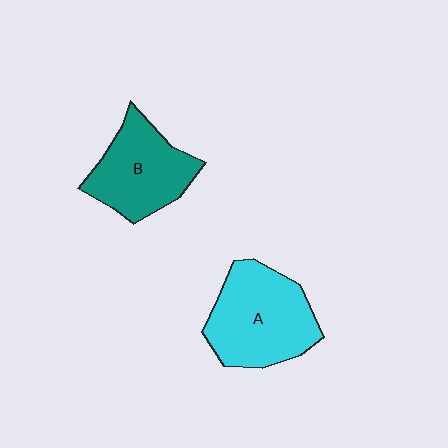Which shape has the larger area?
Shape A (cyan).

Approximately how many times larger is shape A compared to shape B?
Approximately 1.2 times.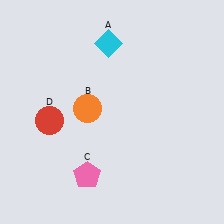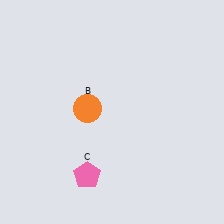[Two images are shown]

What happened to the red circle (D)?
The red circle (D) was removed in Image 2. It was in the bottom-left area of Image 1.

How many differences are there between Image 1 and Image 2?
There are 2 differences between the two images.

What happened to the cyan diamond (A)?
The cyan diamond (A) was removed in Image 2. It was in the top-left area of Image 1.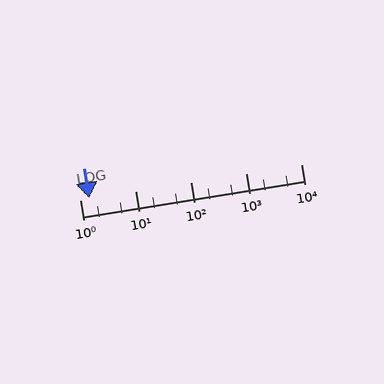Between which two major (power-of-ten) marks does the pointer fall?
The pointer is between 1 and 10.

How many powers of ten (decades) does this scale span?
The scale spans 4 decades, from 1 to 10000.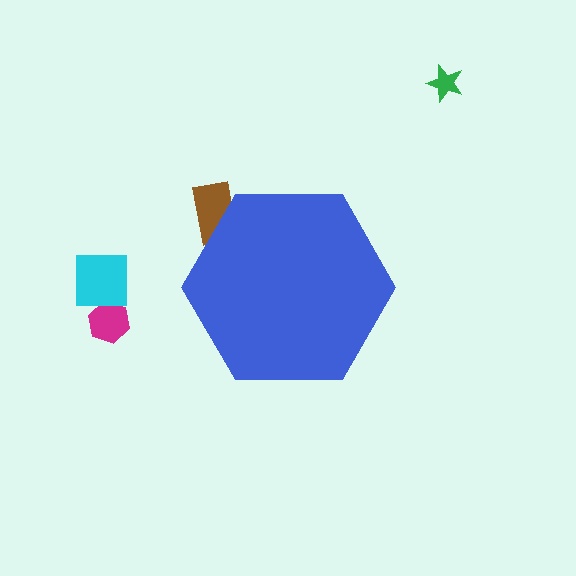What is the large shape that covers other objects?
A blue hexagon.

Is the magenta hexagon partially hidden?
No, the magenta hexagon is fully visible.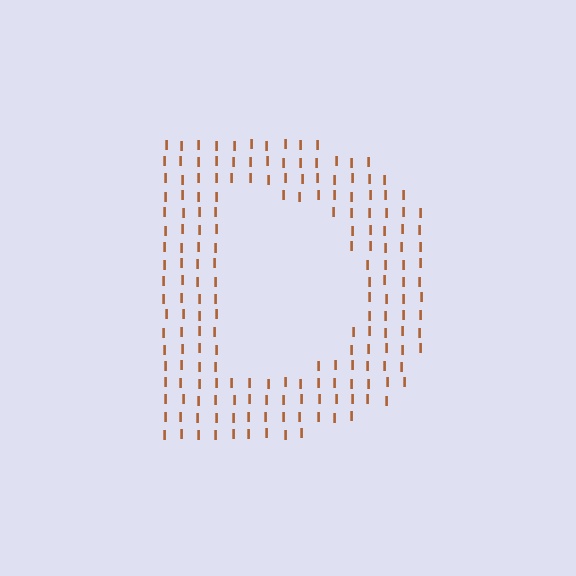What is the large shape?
The large shape is the letter D.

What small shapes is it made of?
It is made of small letter I's.